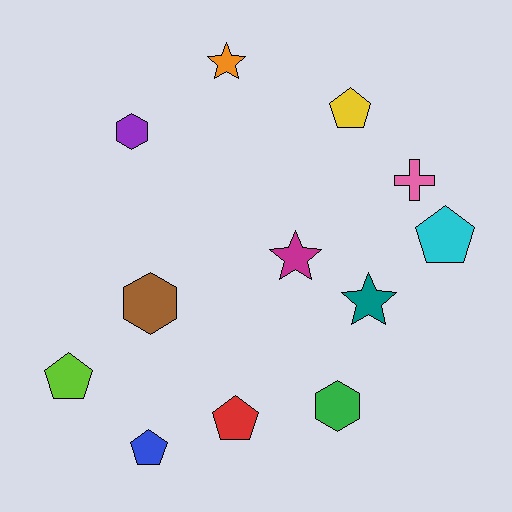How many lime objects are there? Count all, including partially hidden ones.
There is 1 lime object.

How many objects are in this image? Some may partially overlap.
There are 12 objects.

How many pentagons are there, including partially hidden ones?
There are 5 pentagons.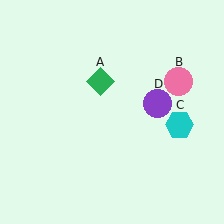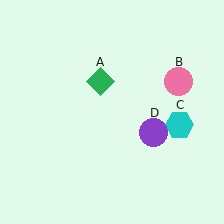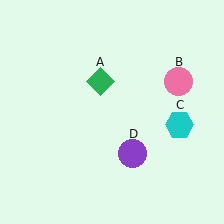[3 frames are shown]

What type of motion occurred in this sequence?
The purple circle (object D) rotated clockwise around the center of the scene.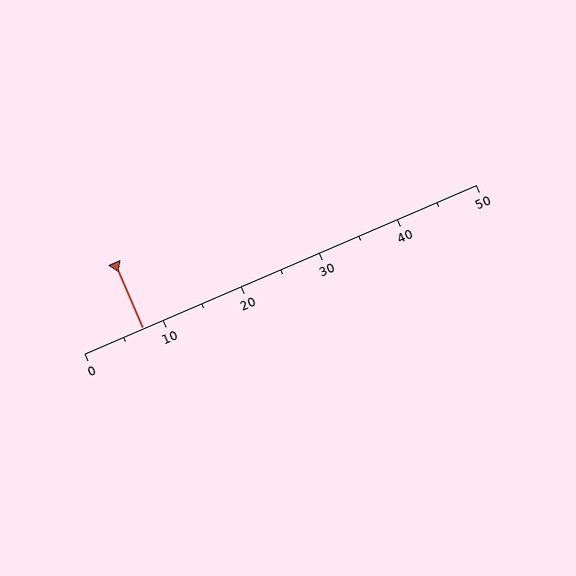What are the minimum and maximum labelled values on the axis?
The axis runs from 0 to 50.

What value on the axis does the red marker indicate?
The marker indicates approximately 7.5.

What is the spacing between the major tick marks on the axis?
The major ticks are spaced 10 apart.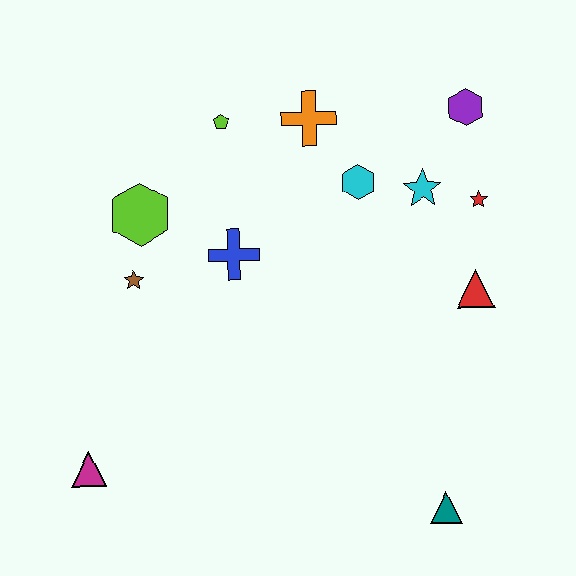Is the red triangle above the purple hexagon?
No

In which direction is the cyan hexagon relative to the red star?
The cyan hexagon is to the left of the red star.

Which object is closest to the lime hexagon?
The brown star is closest to the lime hexagon.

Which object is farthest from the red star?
The magenta triangle is farthest from the red star.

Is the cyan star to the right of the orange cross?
Yes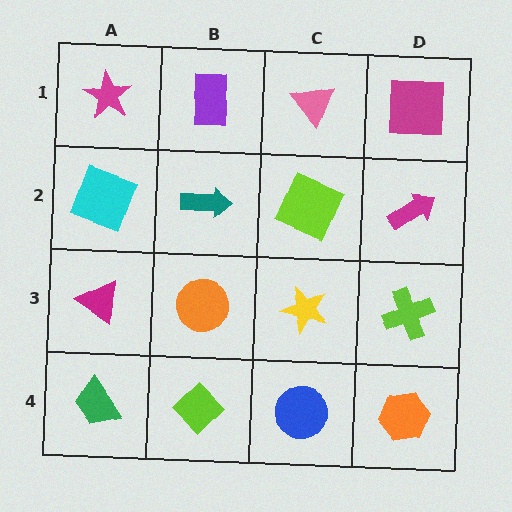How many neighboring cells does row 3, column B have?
4.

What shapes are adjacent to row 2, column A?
A magenta star (row 1, column A), a magenta triangle (row 3, column A), a teal arrow (row 2, column B).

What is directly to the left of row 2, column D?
A lime square.